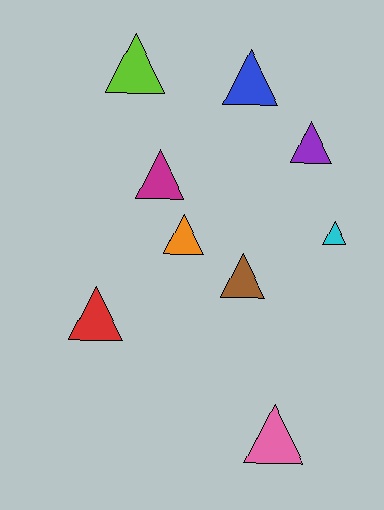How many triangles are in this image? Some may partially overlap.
There are 9 triangles.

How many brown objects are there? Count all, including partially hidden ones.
There is 1 brown object.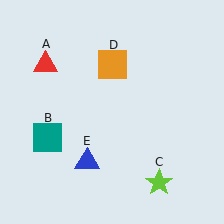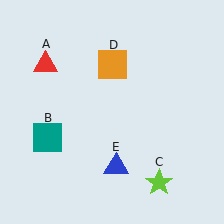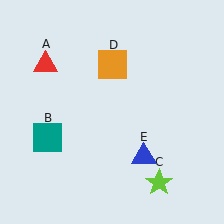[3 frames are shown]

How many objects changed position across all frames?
1 object changed position: blue triangle (object E).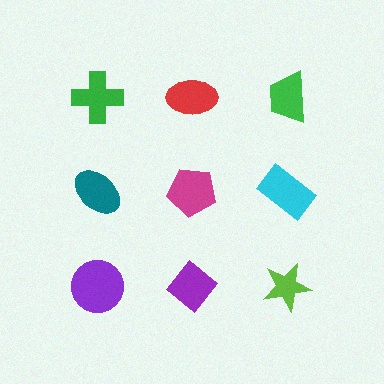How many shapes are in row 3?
3 shapes.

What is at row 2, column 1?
A teal ellipse.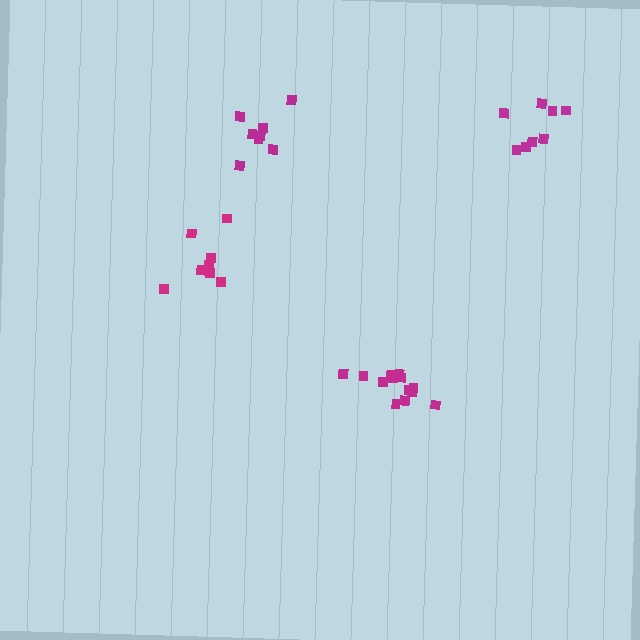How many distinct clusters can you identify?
There are 4 distinct clusters.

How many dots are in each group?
Group 1: 13 dots, Group 2: 8 dots, Group 3: 8 dots, Group 4: 8 dots (37 total).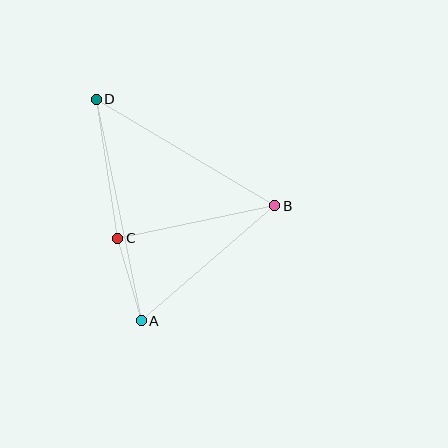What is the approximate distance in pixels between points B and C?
The distance between B and C is approximately 161 pixels.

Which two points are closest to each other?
Points A and C are closest to each other.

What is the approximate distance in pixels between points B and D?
The distance between B and D is approximately 208 pixels.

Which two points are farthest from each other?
Points A and D are farthest from each other.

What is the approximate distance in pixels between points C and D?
The distance between C and D is approximately 141 pixels.